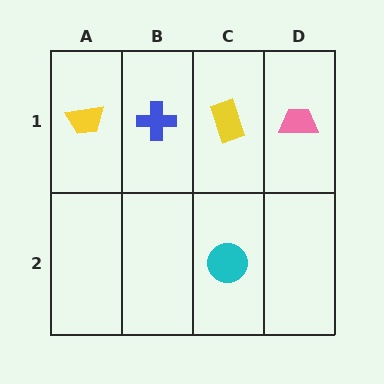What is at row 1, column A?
A yellow trapezoid.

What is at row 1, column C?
A yellow rectangle.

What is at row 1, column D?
A pink trapezoid.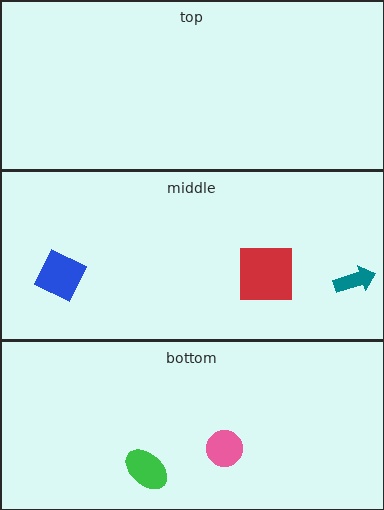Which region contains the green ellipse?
The bottom region.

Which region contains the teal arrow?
The middle region.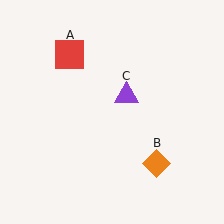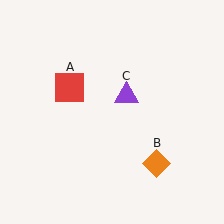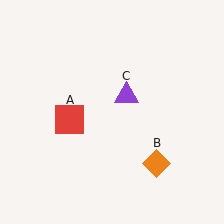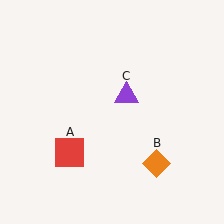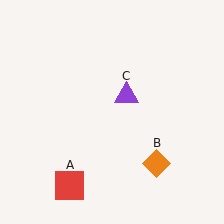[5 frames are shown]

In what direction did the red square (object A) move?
The red square (object A) moved down.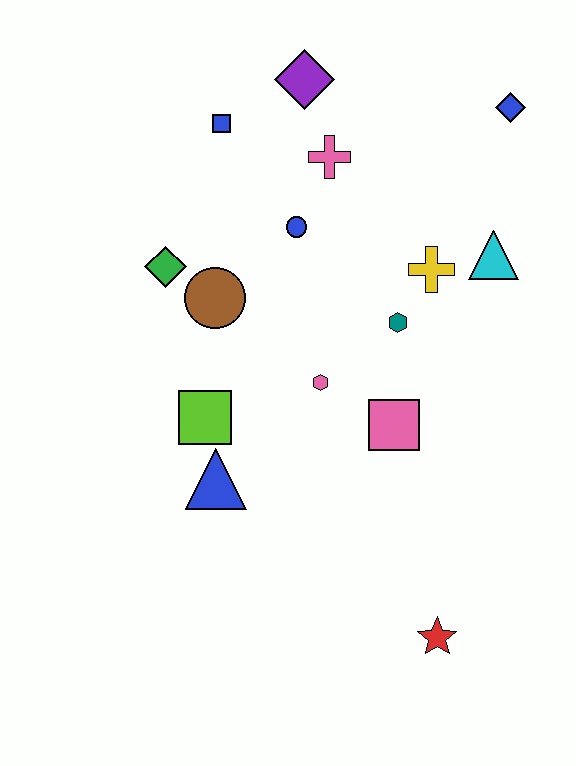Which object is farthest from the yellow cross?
The red star is farthest from the yellow cross.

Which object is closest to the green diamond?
The brown circle is closest to the green diamond.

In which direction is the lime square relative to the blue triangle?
The lime square is above the blue triangle.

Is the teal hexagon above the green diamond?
No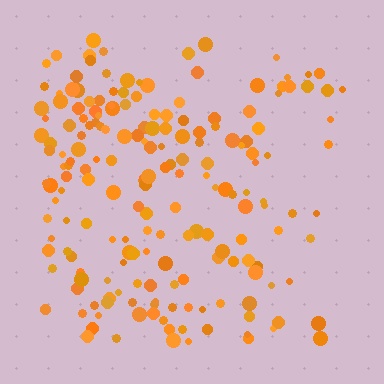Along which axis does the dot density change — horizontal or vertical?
Horizontal.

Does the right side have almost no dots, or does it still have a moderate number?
Still a moderate number, just noticeably fewer than the left.